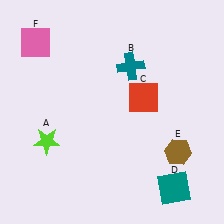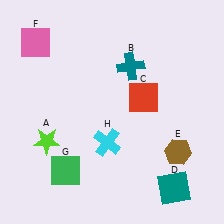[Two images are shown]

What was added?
A green square (G), a cyan cross (H) were added in Image 2.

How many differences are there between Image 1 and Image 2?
There are 2 differences between the two images.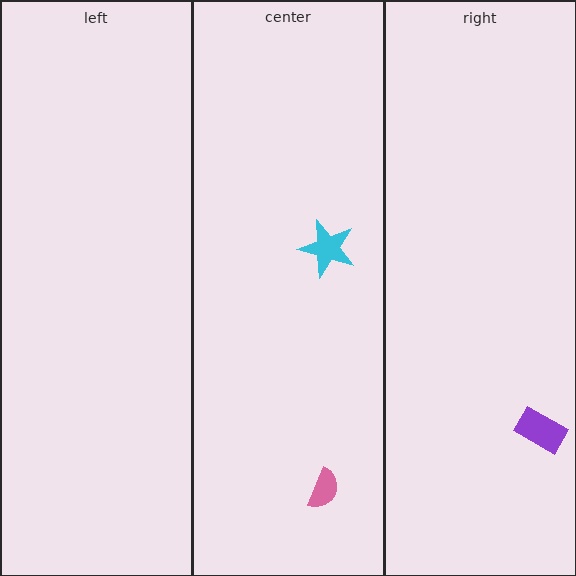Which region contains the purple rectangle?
The right region.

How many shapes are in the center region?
2.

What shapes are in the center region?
The cyan star, the pink semicircle.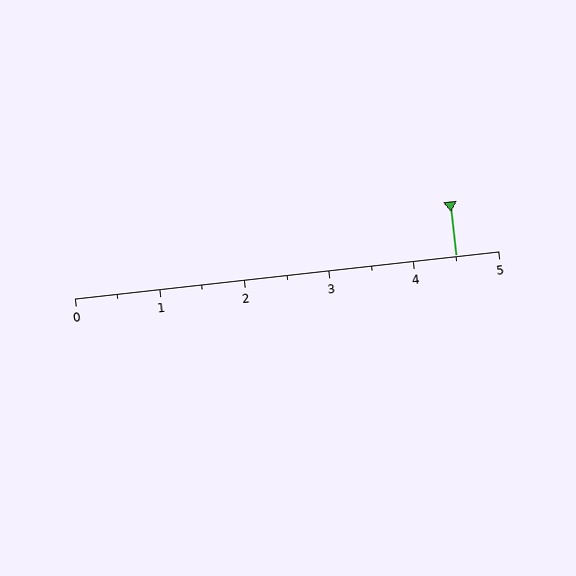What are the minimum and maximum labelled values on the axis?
The axis runs from 0 to 5.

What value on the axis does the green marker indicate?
The marker indicates approximately 4.5.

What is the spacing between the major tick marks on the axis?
The major ticks are spaced 1 apart.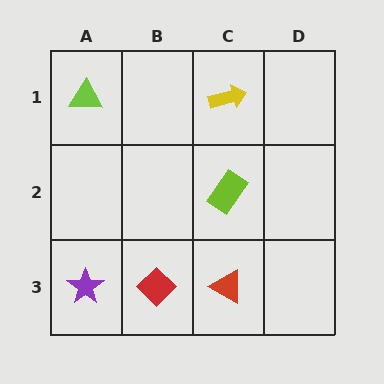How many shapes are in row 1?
2 shapes.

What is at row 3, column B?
A red diamond.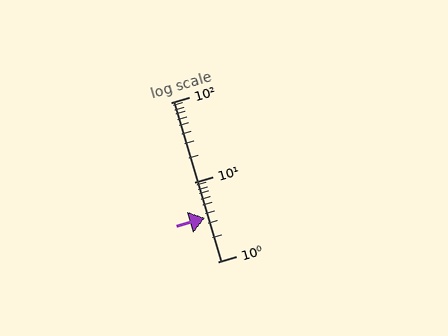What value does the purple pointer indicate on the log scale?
The pointer indicates approximately 3.5.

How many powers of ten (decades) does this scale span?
The scale spans 2 decades, from 1 to 100.